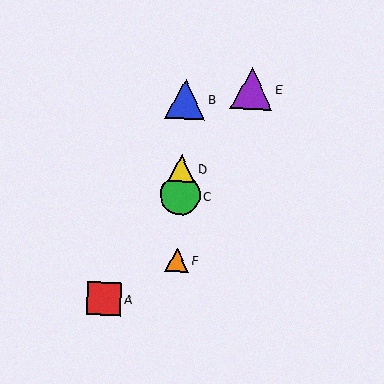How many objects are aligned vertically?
4 objects (B, C, D, F) are aligned vertically.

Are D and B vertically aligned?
Yes, both are at x≈181.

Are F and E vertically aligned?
No, F is at x≈177 and E is at x≈252.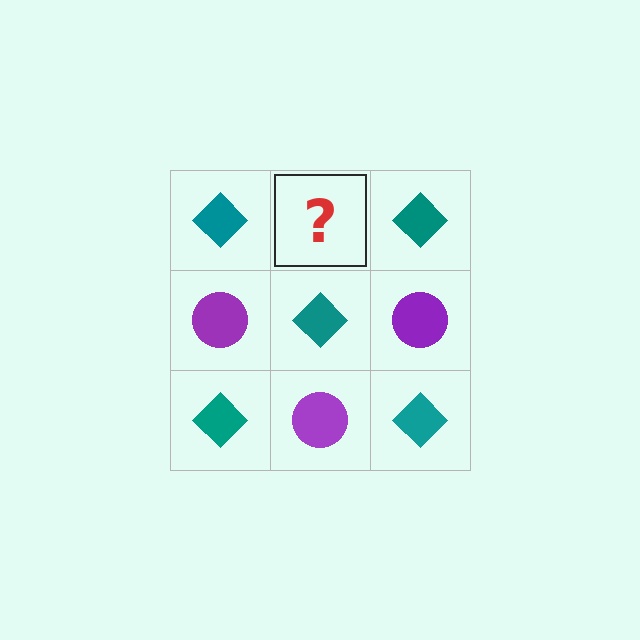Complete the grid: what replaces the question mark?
The question mark should be replaced with a purple circle.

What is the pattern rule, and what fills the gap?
The rule is that it alternates teal diamond and purple circle in a checkerboard pattern. The gap should be filled with a purple circle.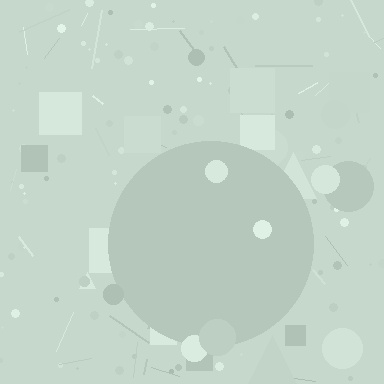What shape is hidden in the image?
A circle is hidden in the image.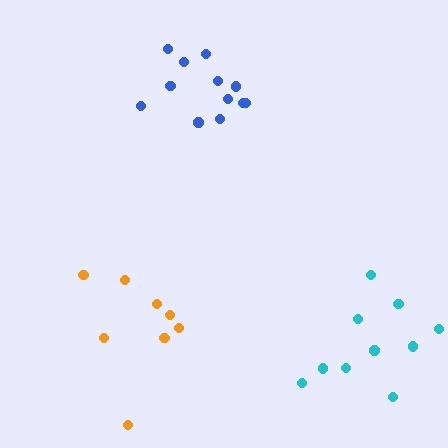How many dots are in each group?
Group 1: 8 dots, Group 2: 10 dots, Group 3: 12 dots (30 total).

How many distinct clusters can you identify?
There are 3 distinct clusters.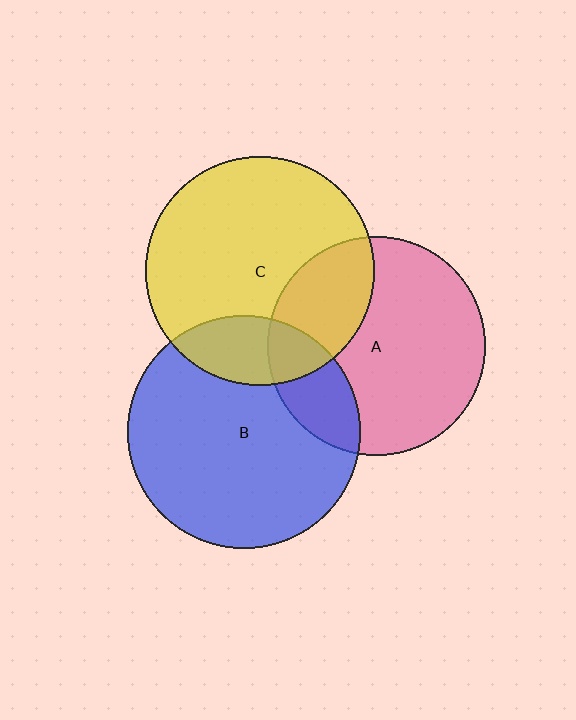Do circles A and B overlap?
Yes.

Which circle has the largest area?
Circle B (blue).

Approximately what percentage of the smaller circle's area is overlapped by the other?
Approximately 20%.